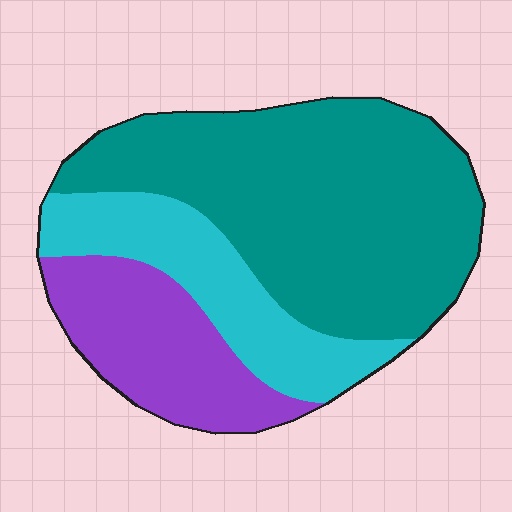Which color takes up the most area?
Teal, at roughly 55%.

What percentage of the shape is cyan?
Cyan takes up between a sixth and a third of the shape.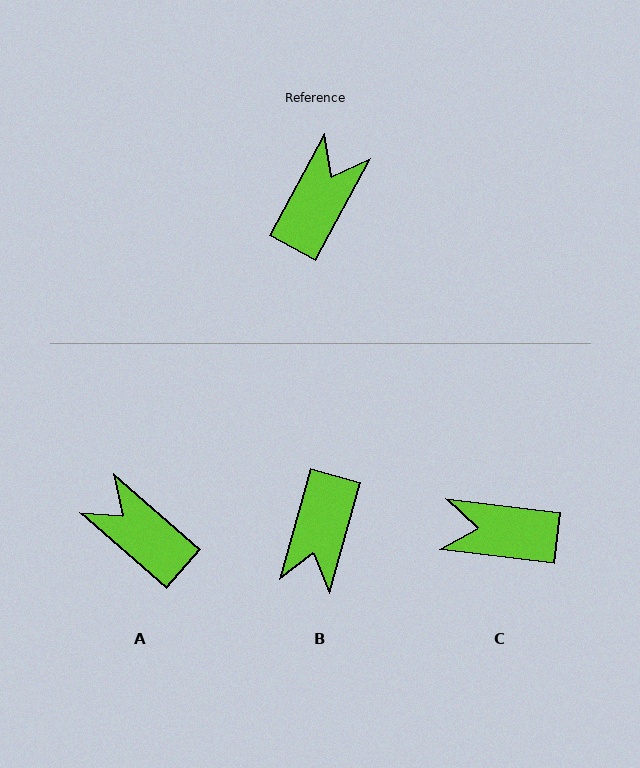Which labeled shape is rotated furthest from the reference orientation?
B, about 167 degrees away.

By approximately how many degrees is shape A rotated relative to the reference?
Approximately 78 degrees counter-clockwise.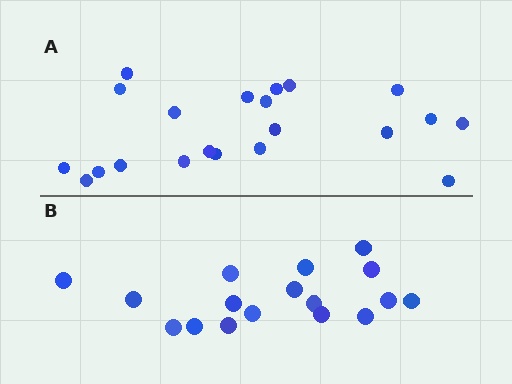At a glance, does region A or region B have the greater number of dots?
Region A (the top region) has more dots.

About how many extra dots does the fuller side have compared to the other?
Region A has about 4 more dots than region B.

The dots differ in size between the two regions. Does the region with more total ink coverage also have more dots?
No. Region B has more total ink coverage because its dots are larger, but region A actually contains more individual dots. Total area can be misleading — the number of items is what matters here.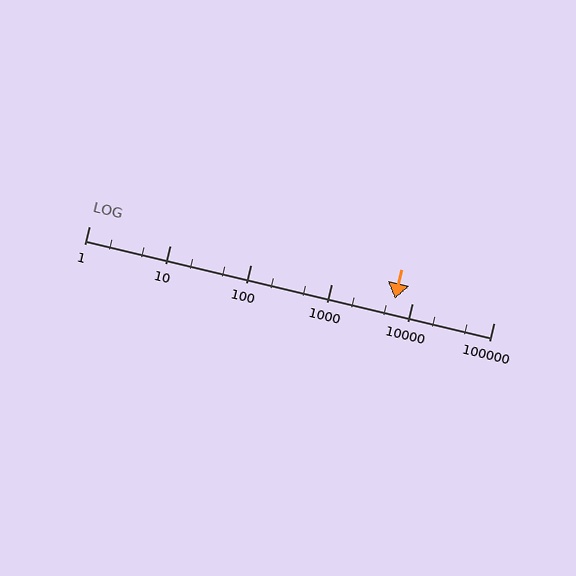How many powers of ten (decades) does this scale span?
The scale spans 5 decades, from 1 to 100000.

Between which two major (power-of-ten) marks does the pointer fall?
The pointer is between 1000 and 10000.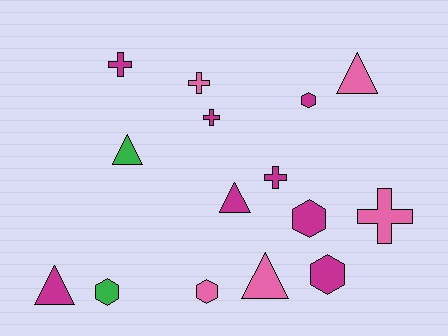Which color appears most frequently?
Magenta, with 8 objects.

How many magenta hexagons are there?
There are 3 magenta hexagons.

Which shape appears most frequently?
Hexagon, with 5 objects.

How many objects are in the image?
There are 15 objects.